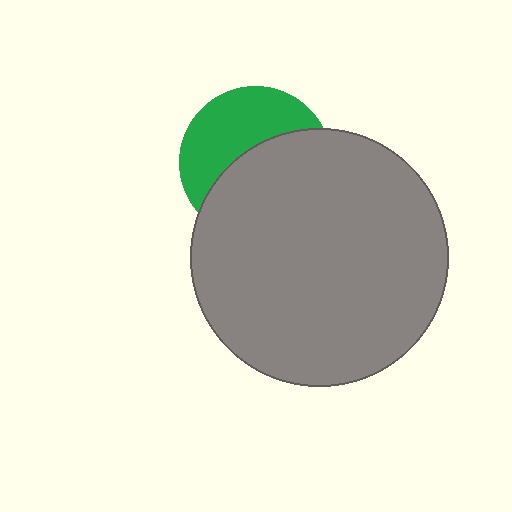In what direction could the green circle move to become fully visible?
The green circle could move up. That would shift it out from behind the gray circle entirely.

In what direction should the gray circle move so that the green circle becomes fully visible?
The gray circle should move down. That is the shortest direction to clear the overlap and leave the green circle fully visible.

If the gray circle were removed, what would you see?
You would see the complete green circle.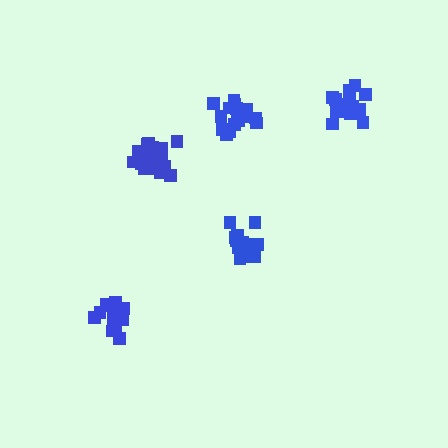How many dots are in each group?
Group 1: 21 dots, Group 2: 21 dots, Group 3: 17 dots, Group 4: 16 dots, Group 5: 21 dots (96 total).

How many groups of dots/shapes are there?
There are 5 groups.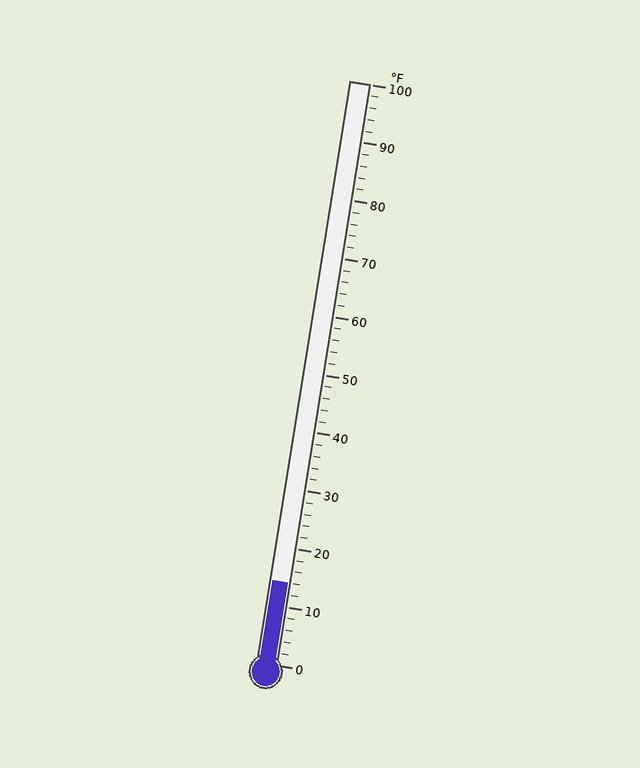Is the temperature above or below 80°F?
The temperature is below 80°F.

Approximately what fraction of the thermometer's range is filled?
The thermometer is filled to approximately 15% of its range.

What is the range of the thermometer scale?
The thermometer scale ranges from 0°F to 100°F.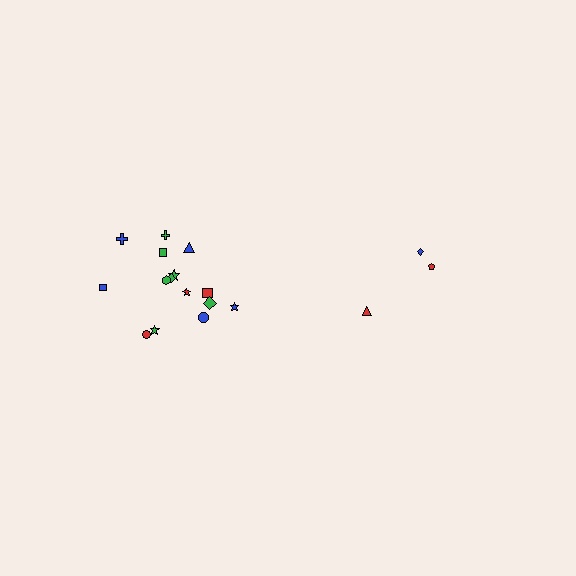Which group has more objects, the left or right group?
The left group.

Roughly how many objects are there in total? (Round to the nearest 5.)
Roughly 20 objects in total.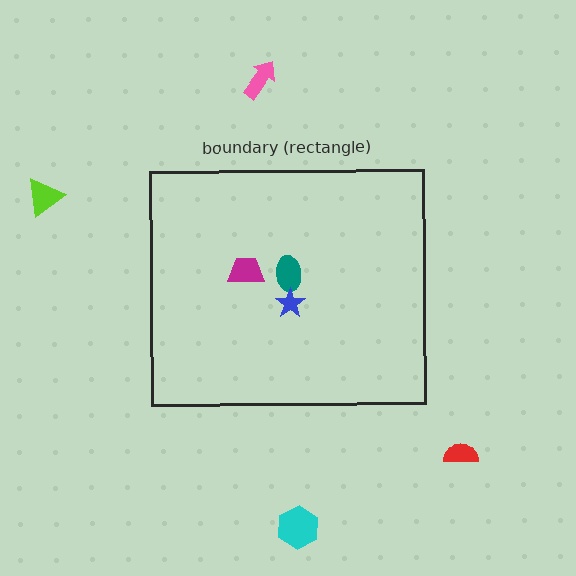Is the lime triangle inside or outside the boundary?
Outside.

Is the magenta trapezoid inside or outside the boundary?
Inside.